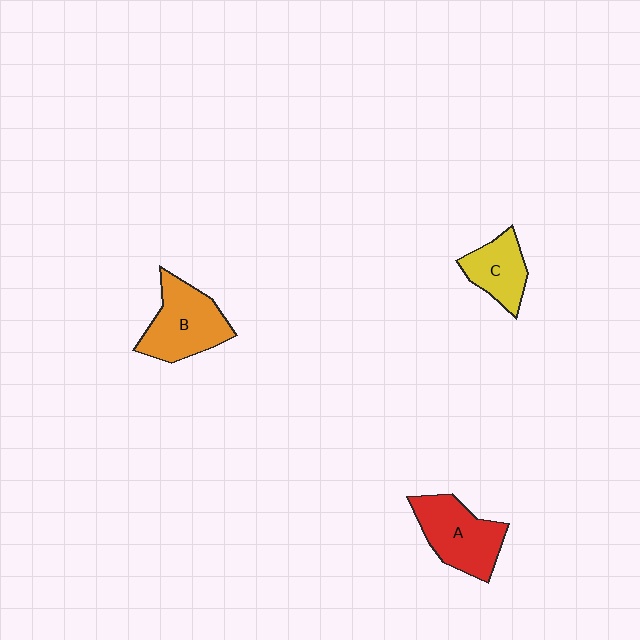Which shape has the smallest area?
Shape C (yellow).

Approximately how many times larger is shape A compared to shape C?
Approximately 1.5 times.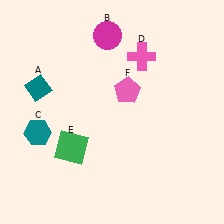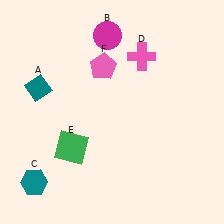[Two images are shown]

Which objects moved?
The objects that moved are: the teal hexagon (C), the pink pentagon (F).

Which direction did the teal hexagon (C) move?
The teal hexagon (C) moved down.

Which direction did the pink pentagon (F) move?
The pink pentagon (F) moved up.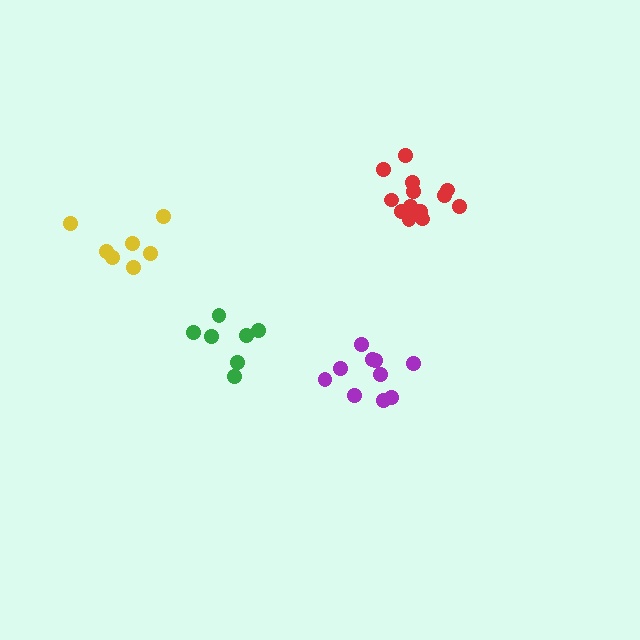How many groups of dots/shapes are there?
There are 4 groups.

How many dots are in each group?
Group 1: 7 dots, Group 2: 13 dots, Group 3: 7 dots, Group 4: 10 dots (37 total).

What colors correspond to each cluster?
The clusters are colored: green, red, yellow, purple.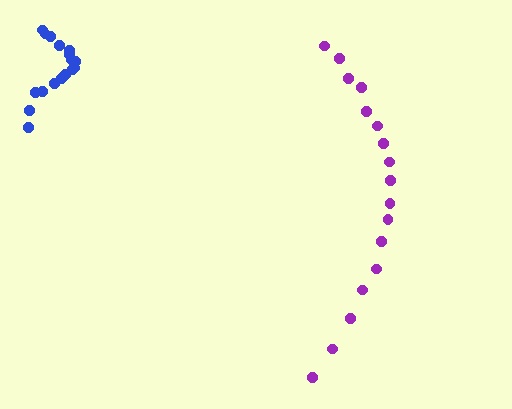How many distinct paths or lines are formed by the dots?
There are 2 distinct paths.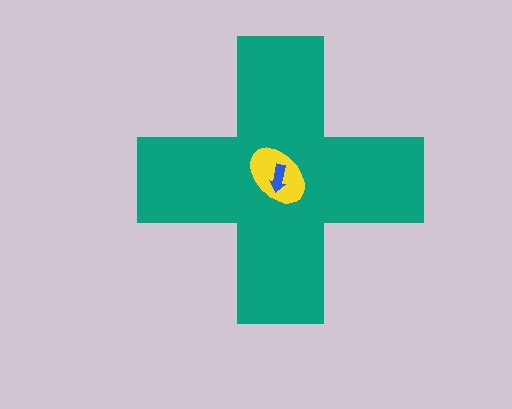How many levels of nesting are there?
3.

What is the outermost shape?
The teal cross.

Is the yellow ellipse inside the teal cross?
Yes.